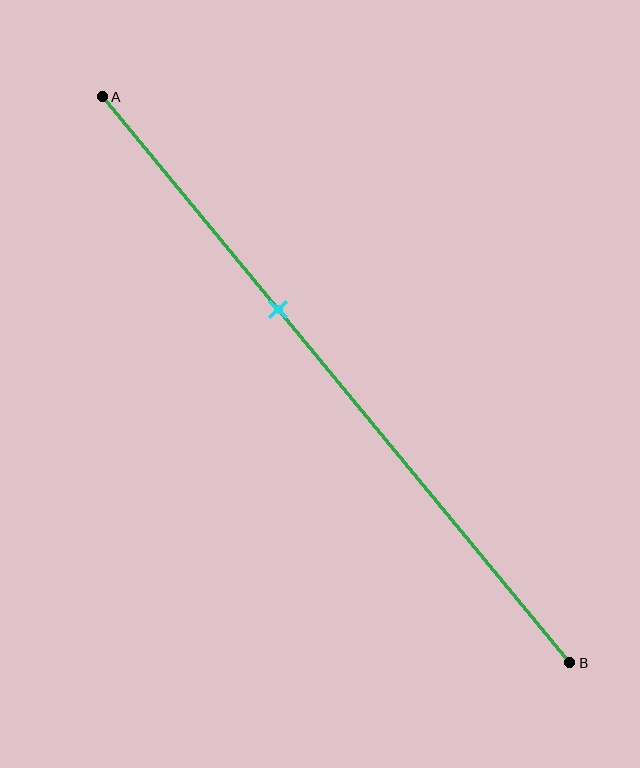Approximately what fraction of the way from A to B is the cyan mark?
The cyan mark is approximately 40% of the way from A to B.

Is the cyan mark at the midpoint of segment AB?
No, the mark is at about 40% from A, not at the 50% midpoint.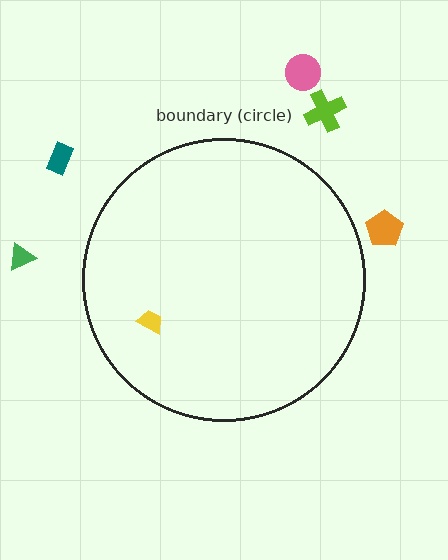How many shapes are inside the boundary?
1 inside, 5 outside.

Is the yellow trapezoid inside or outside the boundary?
Inside.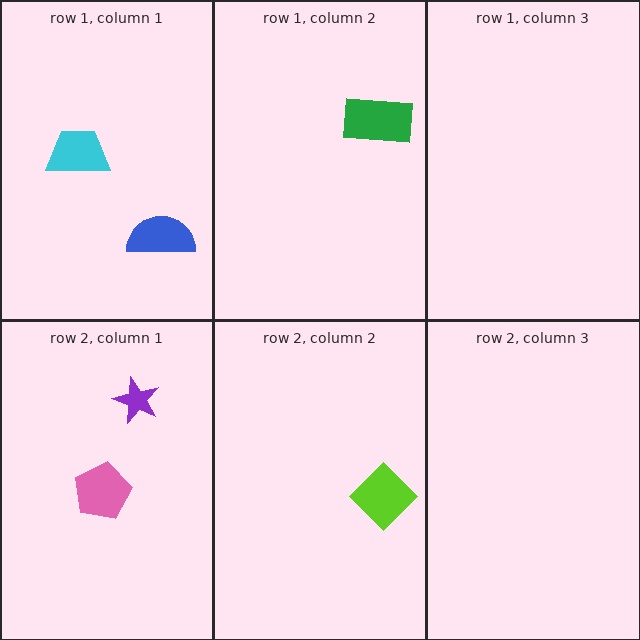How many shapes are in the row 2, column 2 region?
1.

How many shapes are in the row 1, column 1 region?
2.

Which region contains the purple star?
The row 2, column 1 region.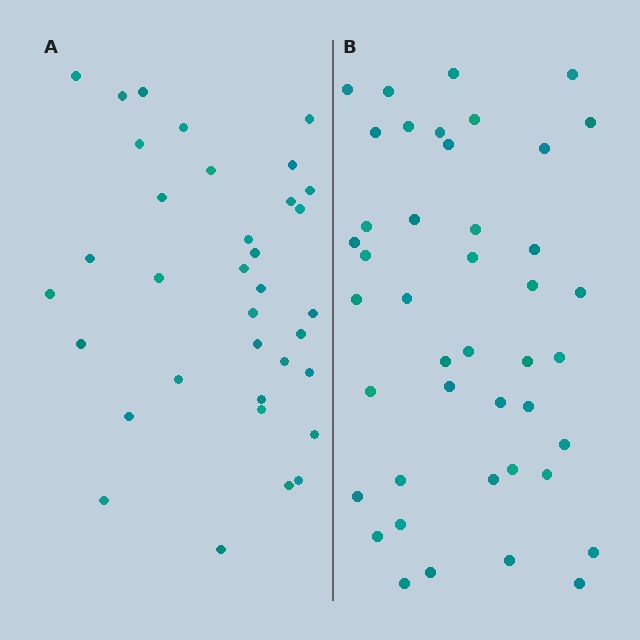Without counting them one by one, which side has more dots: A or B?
Region B (the right region) has more dots.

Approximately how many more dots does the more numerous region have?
Region B has roughly 8 or so more dots than region A.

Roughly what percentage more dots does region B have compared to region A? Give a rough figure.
About 25% more.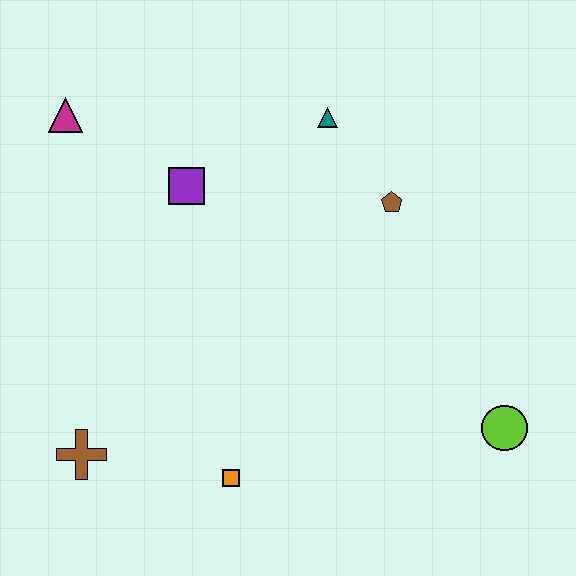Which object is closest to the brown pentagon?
The teal triangle is closest to the brown pentagon.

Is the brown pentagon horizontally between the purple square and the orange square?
No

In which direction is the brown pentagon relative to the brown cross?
The brown pentagon is to the right of the brown cross.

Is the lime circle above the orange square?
Yes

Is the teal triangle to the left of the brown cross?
No